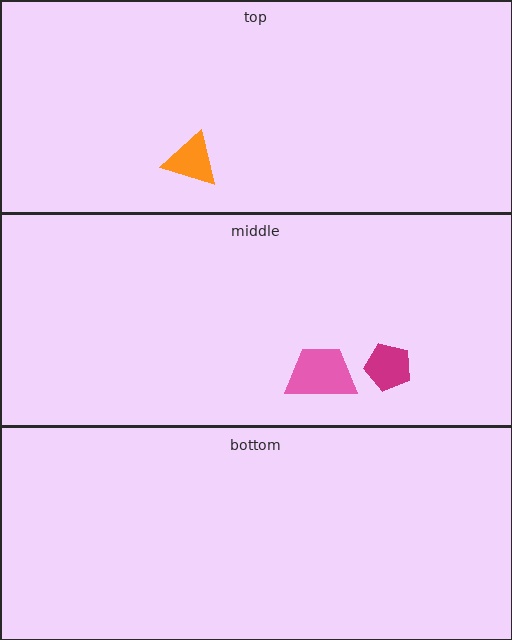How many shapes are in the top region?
1.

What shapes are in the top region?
The orange triangle.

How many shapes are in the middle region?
2.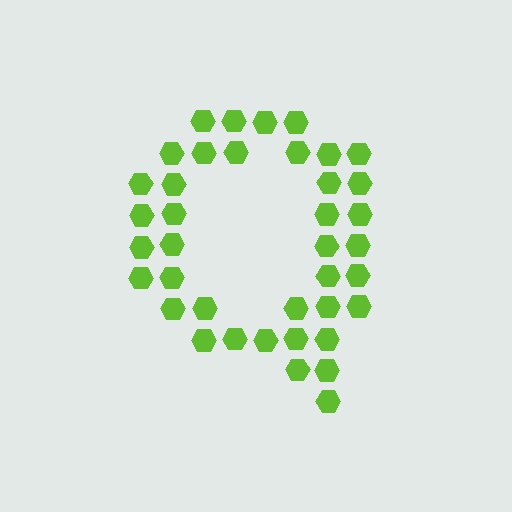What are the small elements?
The small elements are hexagons.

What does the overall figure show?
The overall figure shows the letter Q.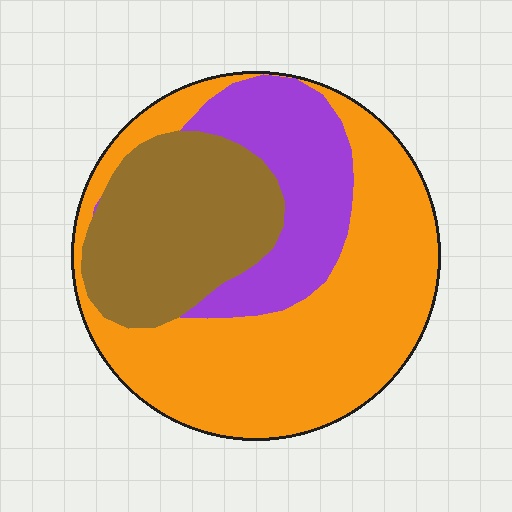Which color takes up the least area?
Purple, at roughly 20%.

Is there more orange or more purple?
Orange.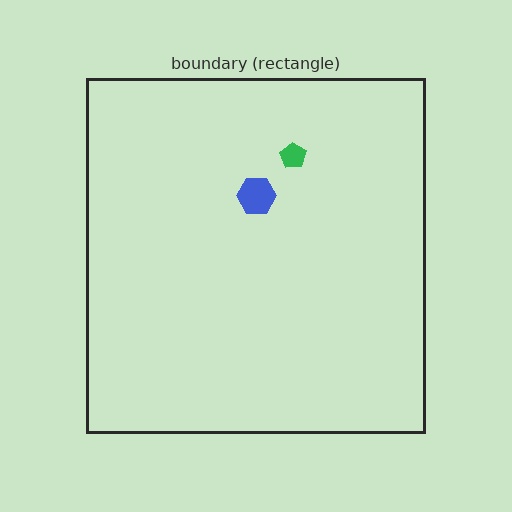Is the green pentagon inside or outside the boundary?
Inside.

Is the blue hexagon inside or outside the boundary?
Inside.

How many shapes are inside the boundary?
2 inside, 0 outside.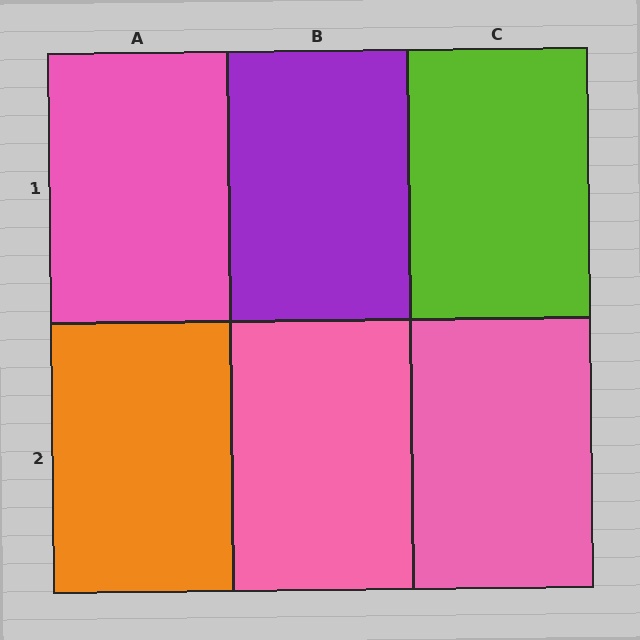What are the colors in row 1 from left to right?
Pink, purple, lime.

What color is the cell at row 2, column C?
Pink.